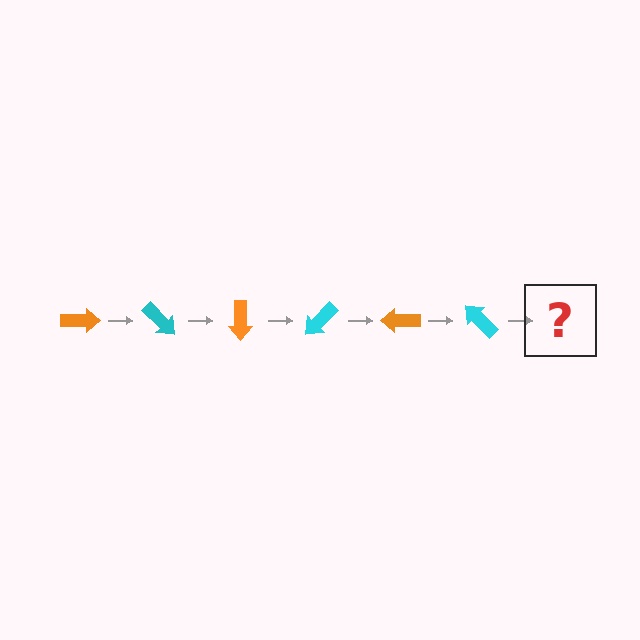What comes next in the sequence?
The next element should be an orange arrow, rotated 270 degrees from the start.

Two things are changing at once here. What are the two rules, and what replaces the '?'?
The two rules are that it rotates 45 degrees each step and the color cycles through orange and cyan. The '?' should be an orange arrow, rotated 270 degrees from the start.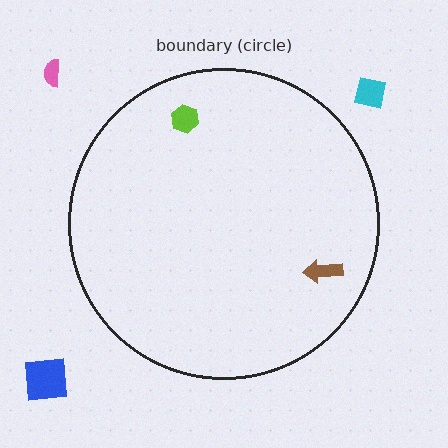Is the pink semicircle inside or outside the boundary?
Outside.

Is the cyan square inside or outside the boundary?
Outside.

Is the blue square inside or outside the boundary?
Outside.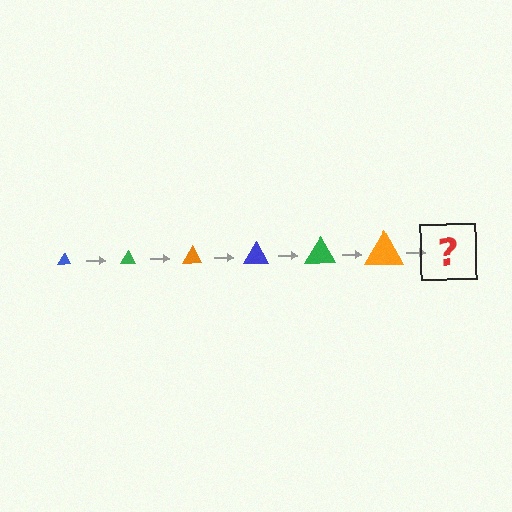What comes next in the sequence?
The next element should be a blue triangle, larger than the previous one.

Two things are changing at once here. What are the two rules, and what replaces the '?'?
The two rules are that the triangle grows larger each step and the color cycles through blue, green, and orange. The '?' should be a blue triangle, larger than the previous one.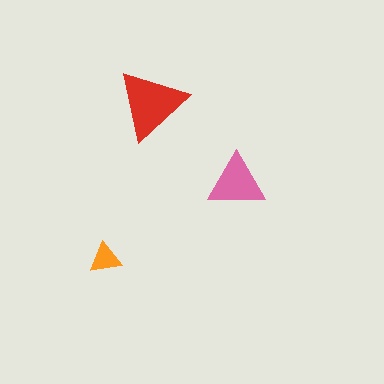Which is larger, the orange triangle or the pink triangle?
The pink one.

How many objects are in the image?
There are 3 objects in the image.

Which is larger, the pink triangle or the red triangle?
The red one.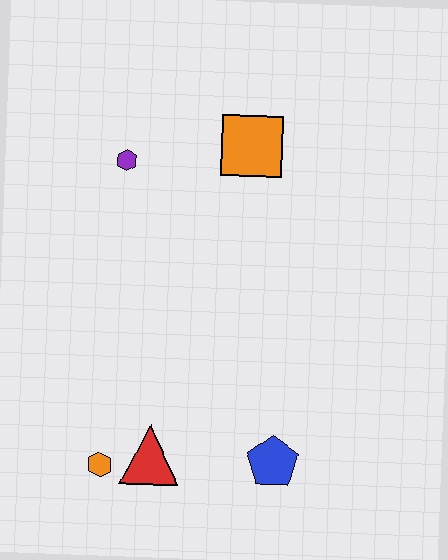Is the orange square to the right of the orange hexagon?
Yes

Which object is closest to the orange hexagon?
The red triangle is closest to the orange hexagon.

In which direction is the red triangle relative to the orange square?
The red triangle is below the orange square.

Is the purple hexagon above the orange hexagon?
Yes